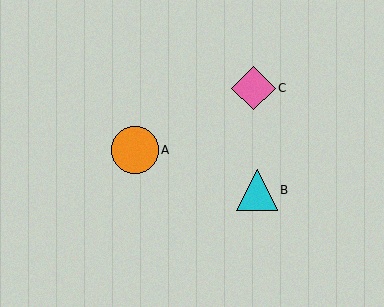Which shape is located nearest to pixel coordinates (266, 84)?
The pink diamond (labeled C) at (254, 88) is nearest to that location.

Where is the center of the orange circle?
The center of the orange circle is at (135, 150).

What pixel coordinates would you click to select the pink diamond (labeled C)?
Click at (254, 88) to select the pink diamond C.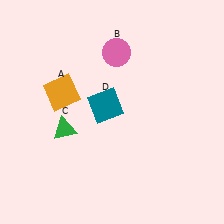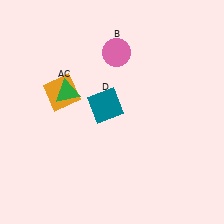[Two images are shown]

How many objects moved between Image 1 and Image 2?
1 object moved between the two images.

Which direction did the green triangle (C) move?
The green triangle (C) moved up.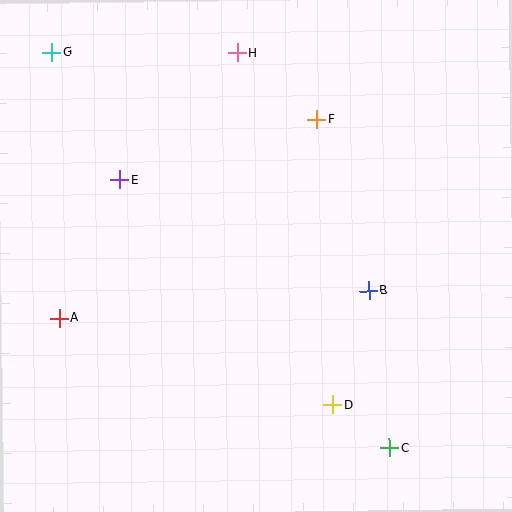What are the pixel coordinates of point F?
Point F is at (317, 120).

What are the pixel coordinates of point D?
Point D is at (333, 405).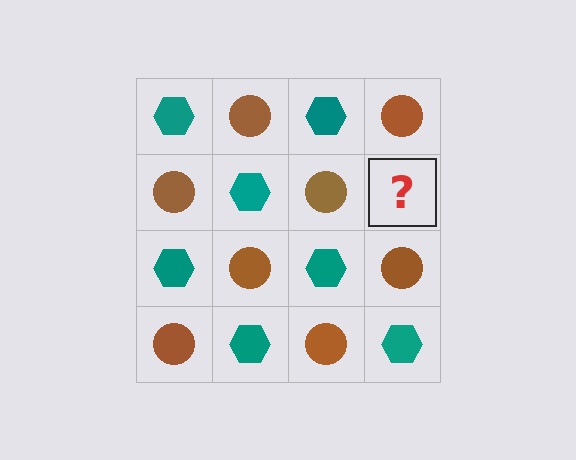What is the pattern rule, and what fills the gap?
The rule is that it alternates teal hexagon and brown circle in a checkerboard pattern. The gap should be filled with a teal hexagon.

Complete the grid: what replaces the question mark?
The question mark should be replaced with a teal hexagon.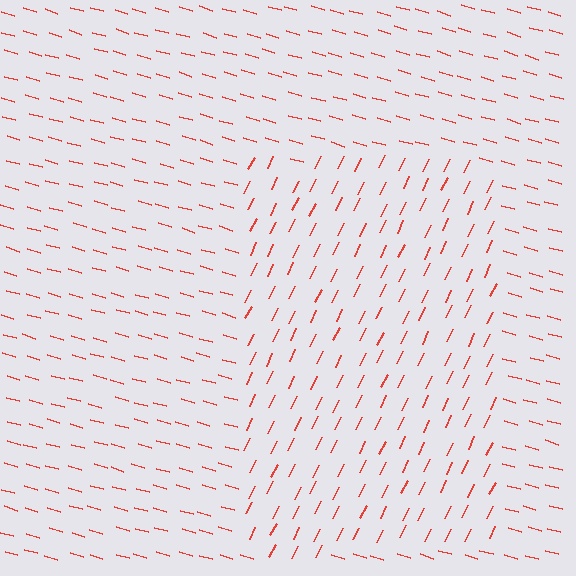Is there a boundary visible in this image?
Yes, there is a texture boundary formed by a change in line orientation.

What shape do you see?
I see a rectangle.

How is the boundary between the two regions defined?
The boundary is defined purely by a change in line orientation (approximately 80 degrees difference). All lines are the same color and thickness.